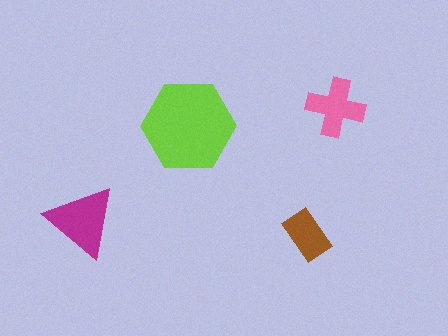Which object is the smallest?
The brown rectangle.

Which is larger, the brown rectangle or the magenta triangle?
The magenta triangle.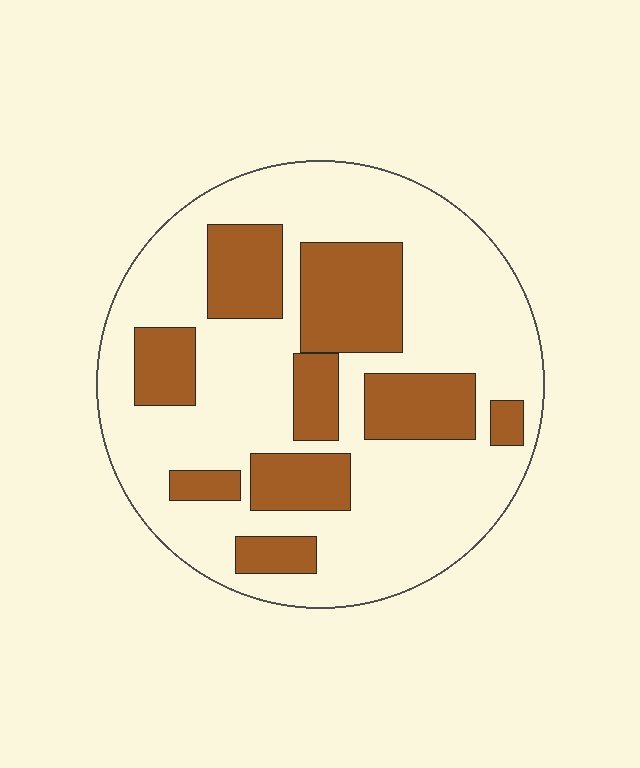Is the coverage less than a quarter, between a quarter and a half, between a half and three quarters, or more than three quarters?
Between a quarter and a half.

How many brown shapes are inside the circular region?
9.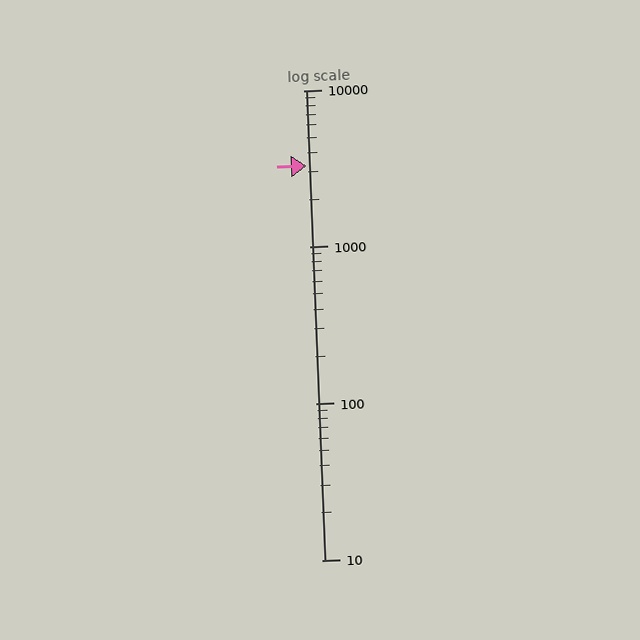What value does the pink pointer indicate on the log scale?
The pointer indicates approximately 3300.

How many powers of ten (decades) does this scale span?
The scale spans 3 decades, from 10 to 10000.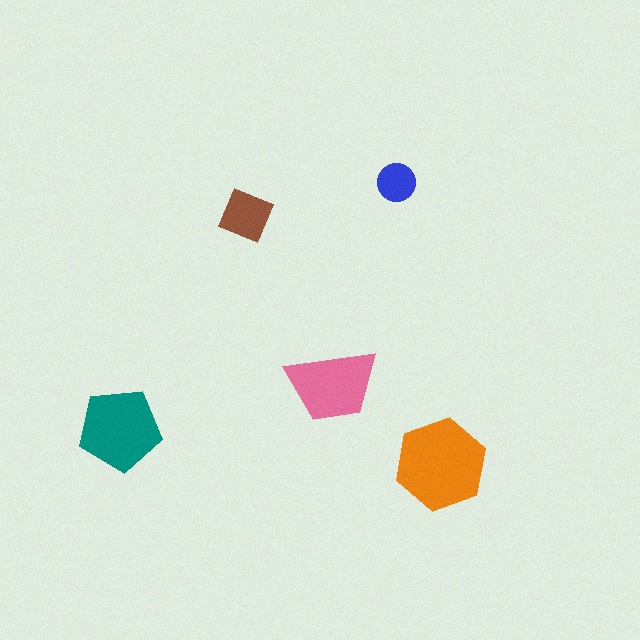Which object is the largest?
The orange hexagon.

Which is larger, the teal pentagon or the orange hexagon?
The orange hexagon.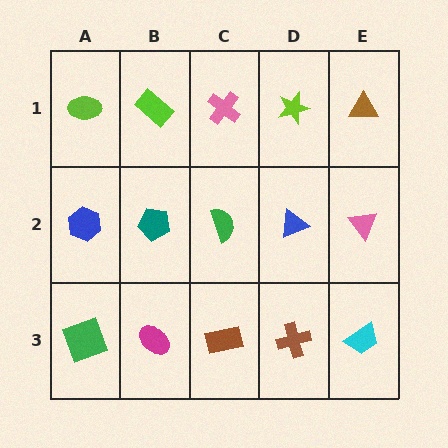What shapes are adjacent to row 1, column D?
A blue triangle (row 2, column D), a pink cross (row 1, column C), a brown triangle (row 1, column E).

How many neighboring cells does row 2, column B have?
4.